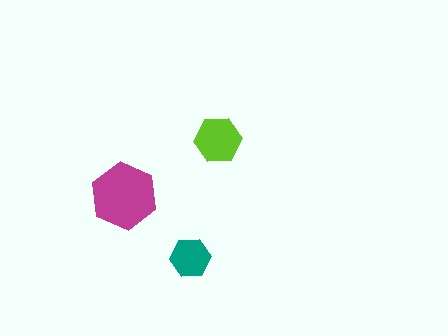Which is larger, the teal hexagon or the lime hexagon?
The lime one.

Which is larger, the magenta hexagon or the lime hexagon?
The magenta one.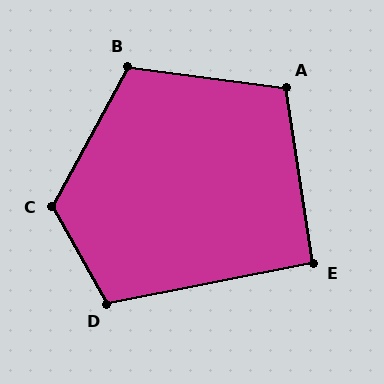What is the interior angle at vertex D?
Approximately 108 degrees (obtuse).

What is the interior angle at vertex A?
Approximately 106 degrees (obtuse).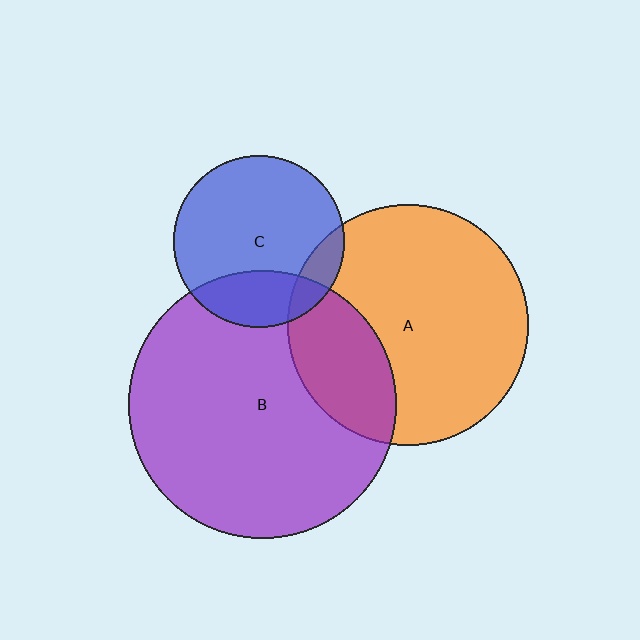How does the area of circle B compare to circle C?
Approximately 2.4 times.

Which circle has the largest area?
Circle B (purple).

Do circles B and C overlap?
Yes.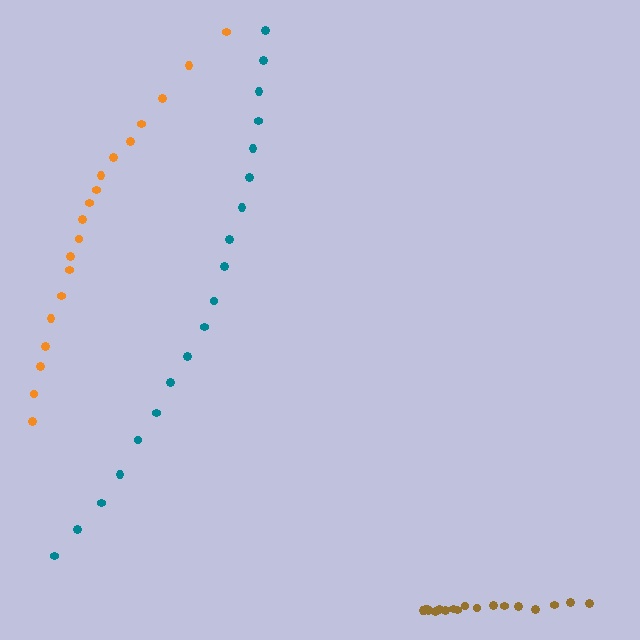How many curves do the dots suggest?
There are 3 distinct paths.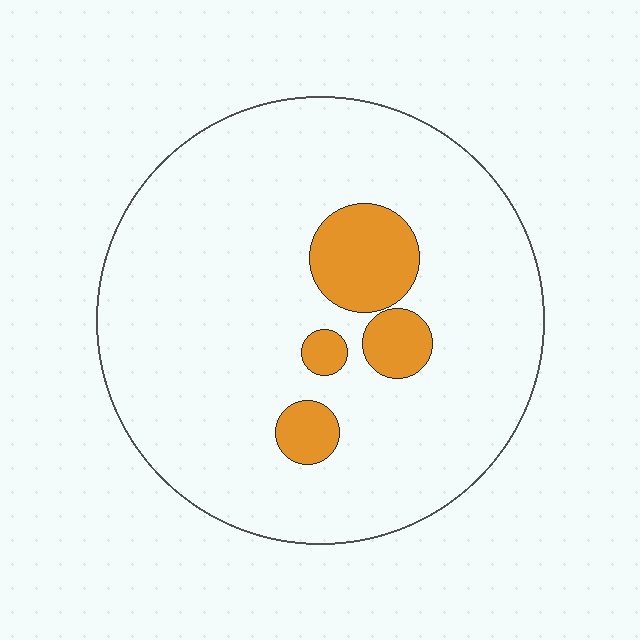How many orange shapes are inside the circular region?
4.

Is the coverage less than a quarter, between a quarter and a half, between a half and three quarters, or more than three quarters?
Less than a quarter.